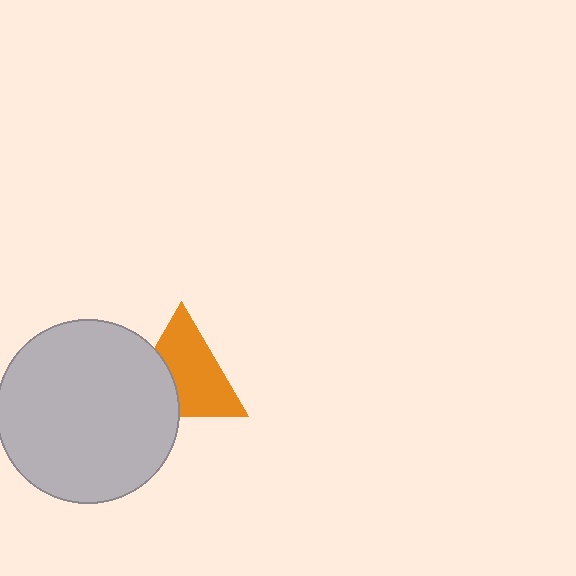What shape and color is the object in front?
The object in front is a light gray circle.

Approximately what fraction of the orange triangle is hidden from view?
Roughly 34% of the orange triangle is hidden behind the light gray circle.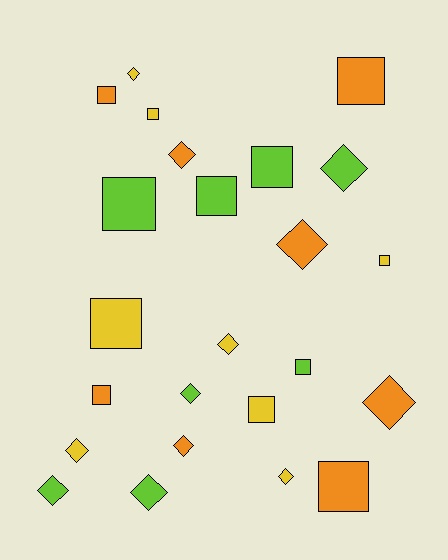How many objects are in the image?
There are 24 objects.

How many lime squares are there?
There are 4 lime squares.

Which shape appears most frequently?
Square, with 12 objects.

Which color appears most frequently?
Yellow, with 8 objects.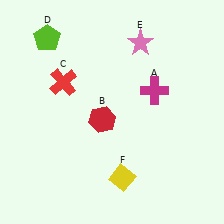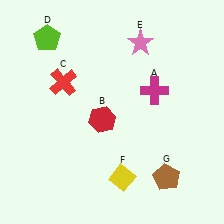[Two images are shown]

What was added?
A brown pentagon (G) was added in Image 2.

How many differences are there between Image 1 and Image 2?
There is 1 difference between the two images.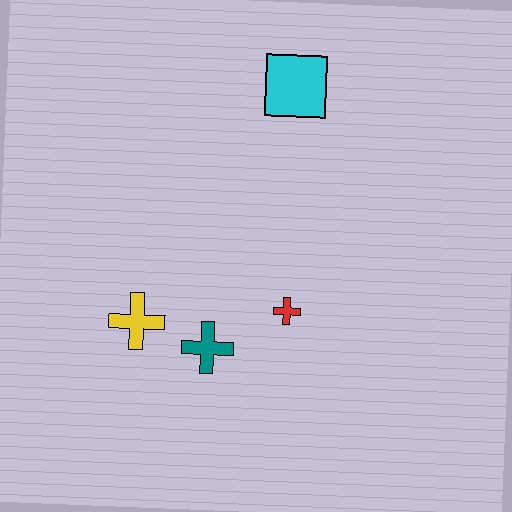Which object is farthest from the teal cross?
The cyan square is farthest from the teal cross.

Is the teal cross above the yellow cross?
No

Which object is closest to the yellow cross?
The teal cross is closest to the yellow cross.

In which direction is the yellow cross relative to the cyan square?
The yellow cross is below the cyan square.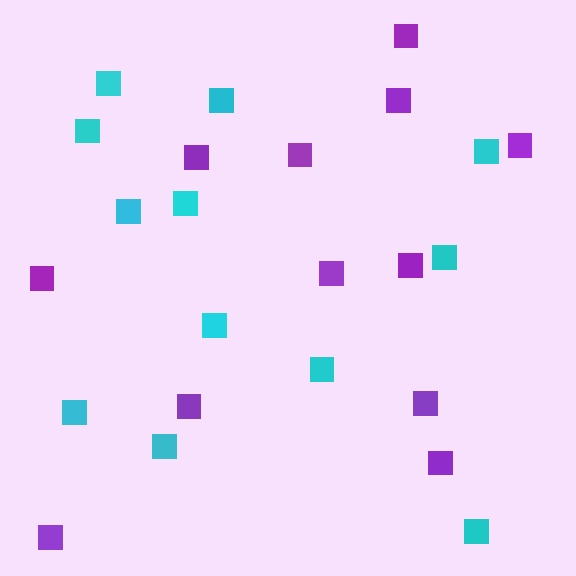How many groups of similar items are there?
There are 2 groups: one group of purple squares (12) and one group of cyan squares (12).